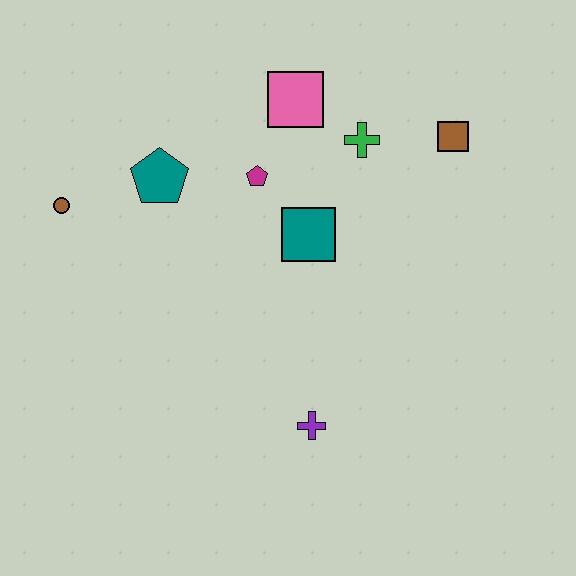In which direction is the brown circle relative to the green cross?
The brown circle is to the left of the green cross.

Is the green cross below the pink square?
Yes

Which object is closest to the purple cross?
The teal square is closest to the purple cross.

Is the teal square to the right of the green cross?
No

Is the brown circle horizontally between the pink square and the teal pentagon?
No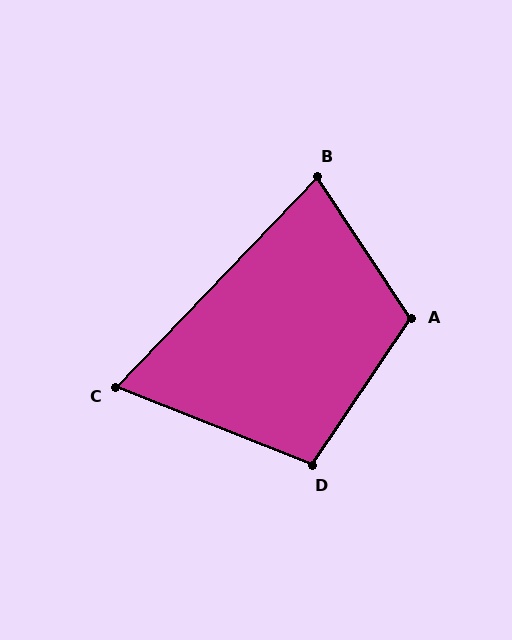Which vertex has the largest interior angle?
A, at approximately 112 degrees.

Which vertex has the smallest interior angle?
C, at approximately 68 degrees.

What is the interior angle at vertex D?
Approximately 103 degrees (obtuse).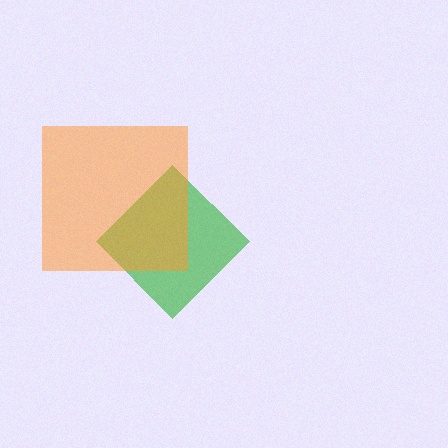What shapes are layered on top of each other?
The layered shapes are: a green diamond, an orange square.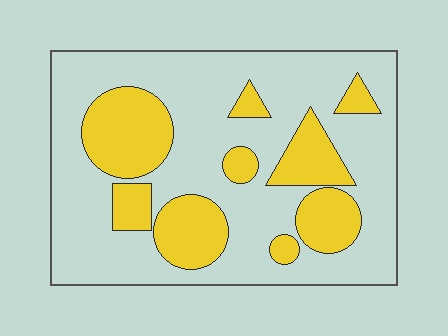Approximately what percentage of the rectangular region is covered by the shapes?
Approximately 30%.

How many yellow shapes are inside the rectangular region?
9.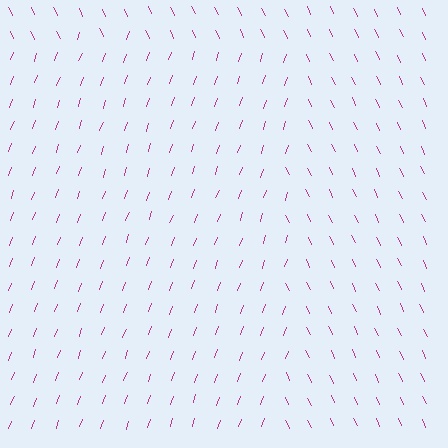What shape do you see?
I see a rectangle.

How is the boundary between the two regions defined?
The boundary is defined purely by a change in line orientation (approximately 45 degrees difference). All lines are the same color and thickness.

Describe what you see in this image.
The image is filled with small magenta line segments. A rectangle region in the image has lines oriented differently from the surrounding lines, creating a visible texture boundary.